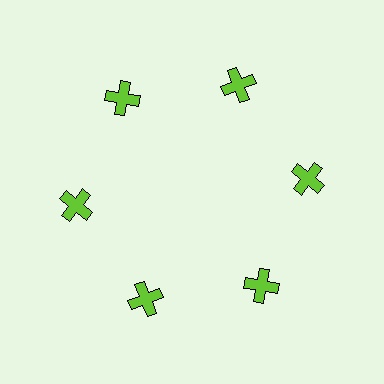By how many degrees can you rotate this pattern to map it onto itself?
The pattern maps onto itself every 60 degrees of rotation.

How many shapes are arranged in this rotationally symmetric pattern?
There are 6 shapes, arranged in 6 groups of 1.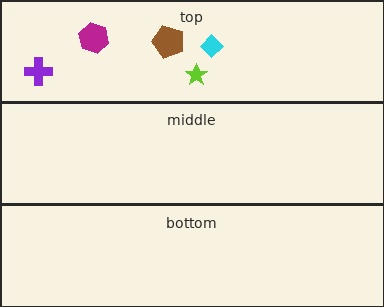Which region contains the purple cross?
The top region.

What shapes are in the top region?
The cyan diamond, the magenta hexagon, the lime star, the purple cross, the brown pentagon.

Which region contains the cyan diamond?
The top region.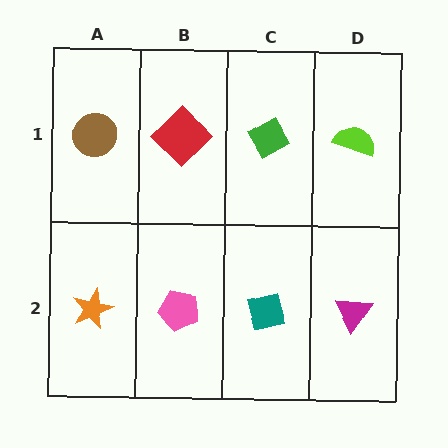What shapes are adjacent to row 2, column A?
A brown circle (row 1, column A), a pink pentagon (row 2, column B).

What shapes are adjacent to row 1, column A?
An orange star (row 2, column A), a red diamond (row 1, column B).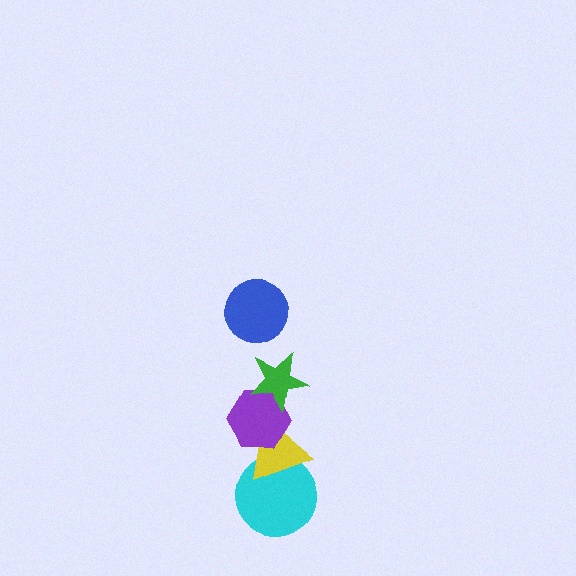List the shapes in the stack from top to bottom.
From top to bottom: the blue circle, the green star, the purple hexagon, the yellow triangle, the cyan circle.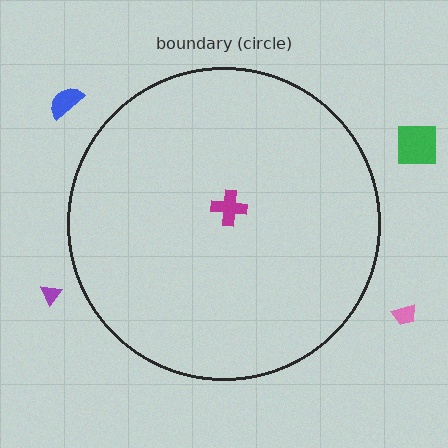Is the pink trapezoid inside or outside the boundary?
Outside.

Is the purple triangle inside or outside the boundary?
Outside.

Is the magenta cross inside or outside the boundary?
Inside.